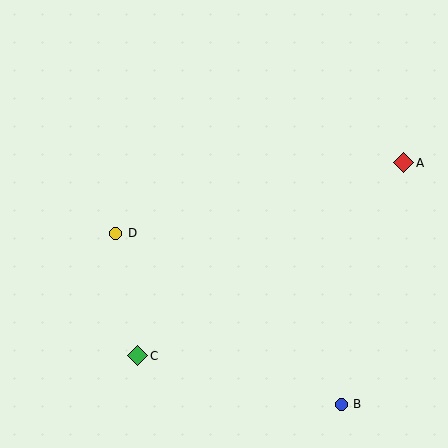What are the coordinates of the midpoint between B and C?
The midpoint between B and C is at (239, 380).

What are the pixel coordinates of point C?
Point C is at (138, 356).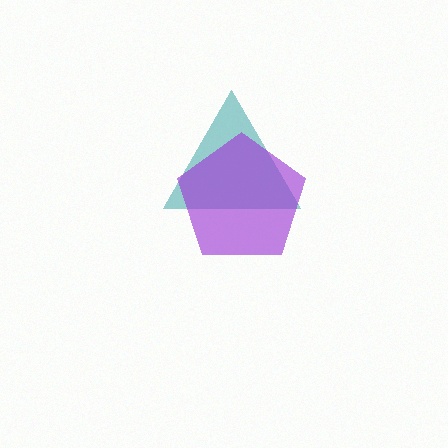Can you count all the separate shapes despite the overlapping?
Yes, there are 2 separate shapes.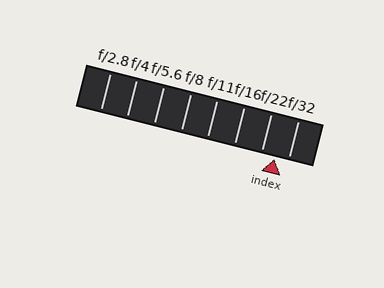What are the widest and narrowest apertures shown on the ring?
The widest aperture shown is f/2.8 and the narrowest is f/32.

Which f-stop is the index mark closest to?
The index mark is closest to f/32.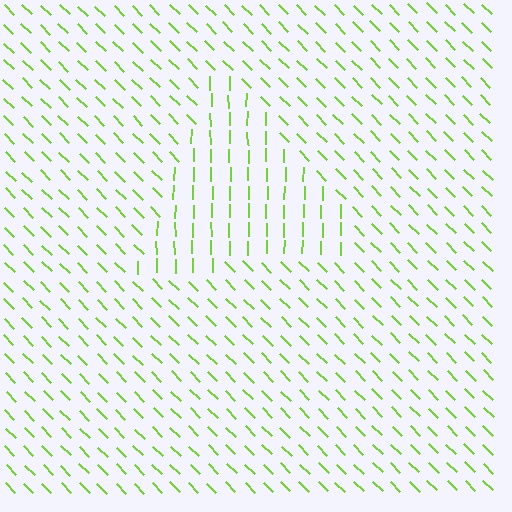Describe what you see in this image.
The image is filled with small lime line segments. A triangle region in the image has lines oriented differently from the surrounding lines, creating a visible texture boundary.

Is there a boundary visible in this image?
Yes, there is a texture boundary formed by a change in line orientation.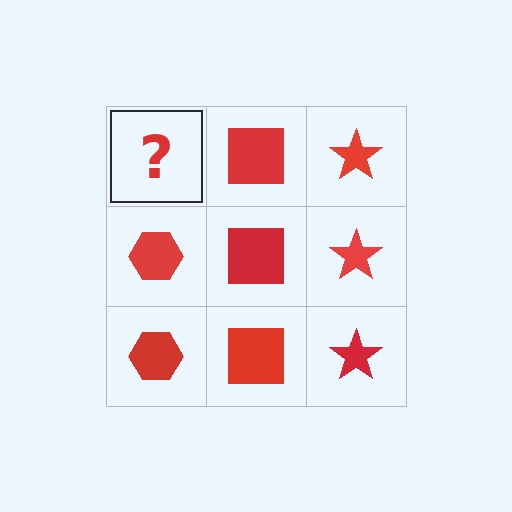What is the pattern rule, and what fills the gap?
The rule is that each column has a consistent shape. The gap should be filled with a red hexagon.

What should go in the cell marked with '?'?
The missing cell should contain a red hexagon.